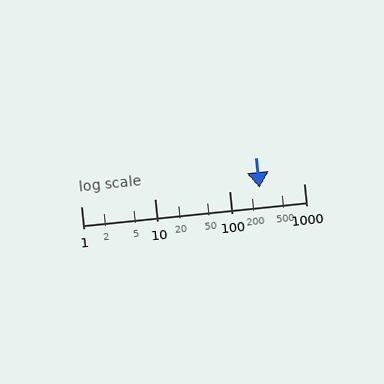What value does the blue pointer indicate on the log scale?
The pointer indicates approximately 250.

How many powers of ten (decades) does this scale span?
The scale spans 3 decades, from 1 to 1000.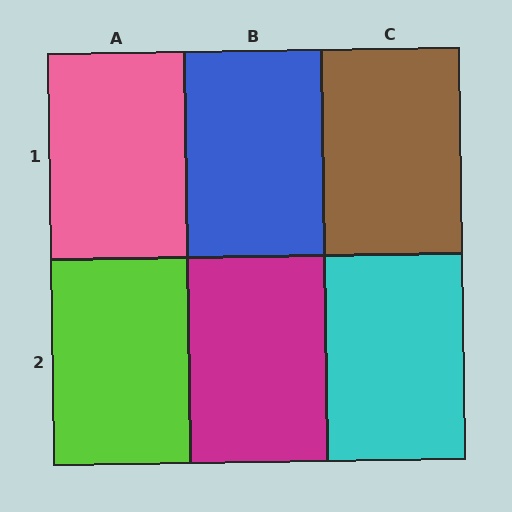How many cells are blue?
1 cell is blue.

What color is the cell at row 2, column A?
Lime.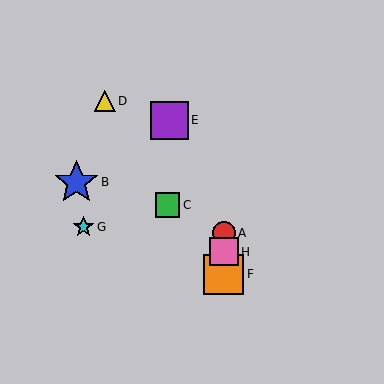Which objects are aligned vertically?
Objects A, F, H are aligned vertically.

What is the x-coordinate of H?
Object H is at x≈224.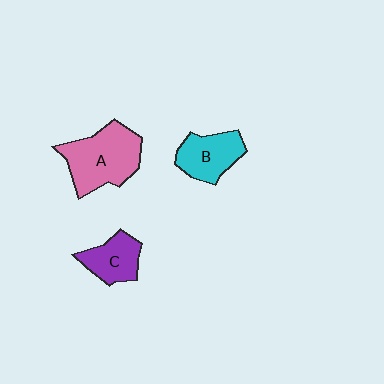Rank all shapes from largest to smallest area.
From largest to smallest: A (pink), B (cyan), C (purple).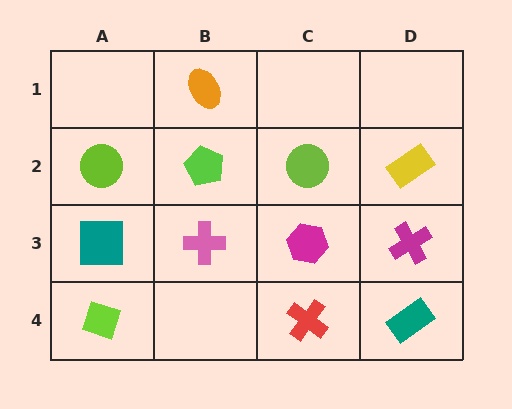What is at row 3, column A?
A teal square.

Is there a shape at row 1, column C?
No, that cell is empty.